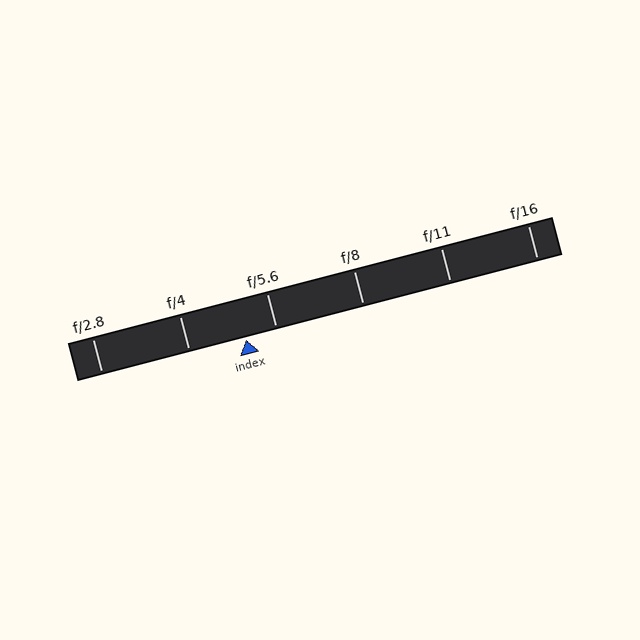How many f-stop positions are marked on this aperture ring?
There are 6 f-stop positions marked.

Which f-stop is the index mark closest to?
The index mark is closest to f/5.6.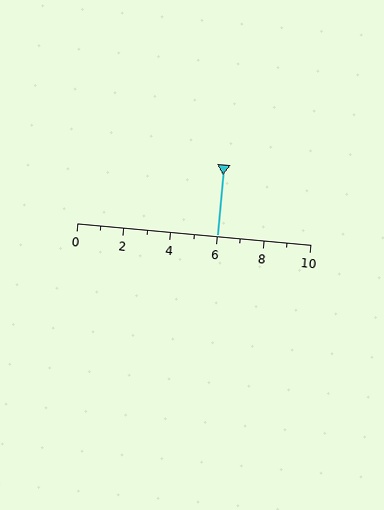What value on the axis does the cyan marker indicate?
The marker indicates approximately 6.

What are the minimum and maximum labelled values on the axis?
The axis runs from 0 to 10.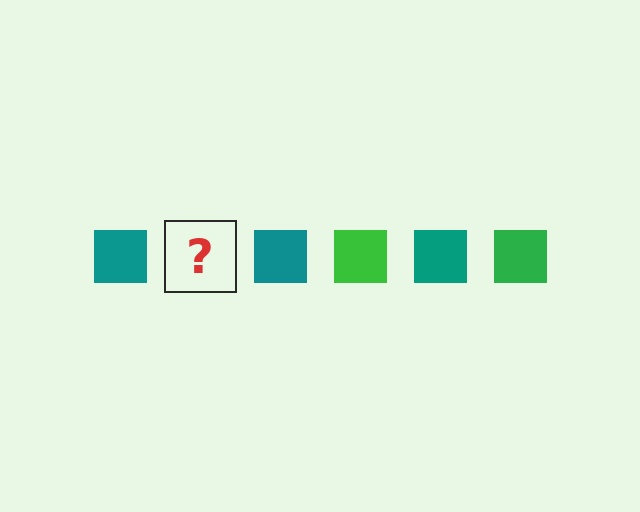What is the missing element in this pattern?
The missing element is a green square.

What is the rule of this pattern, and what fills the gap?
The rule is that the pattern cycles through teal, green squares. The gap should be filled with a green square.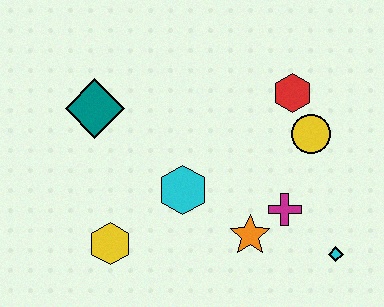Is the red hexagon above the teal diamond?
Yes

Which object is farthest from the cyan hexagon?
The cyan diamond is farthest from the cyan hexagon.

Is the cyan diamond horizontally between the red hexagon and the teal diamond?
No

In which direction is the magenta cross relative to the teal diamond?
The magenta cross is to the right of the teal diamond.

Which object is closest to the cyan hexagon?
The orange star is closest to the cyan hexagon.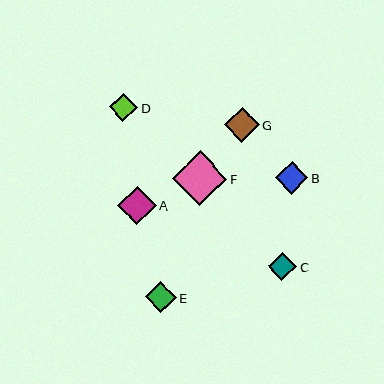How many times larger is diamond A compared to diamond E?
Diamond A is approximately 1.3 times the size of diamond E.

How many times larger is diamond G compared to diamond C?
Diamond G is approximately 1.3 times the size of diamond C.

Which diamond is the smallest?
Diamond C is the smallest with a size of approximately 28 pixels.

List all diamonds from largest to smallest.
From largest to smallest: F, A, G, B, E, D, C.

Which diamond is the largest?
Diamond F is the largest with a size of approximately 55 pixels.